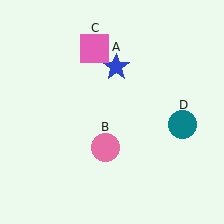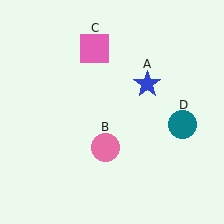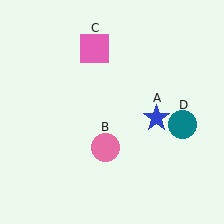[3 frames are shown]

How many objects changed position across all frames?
1 object changed position: blue star (object A).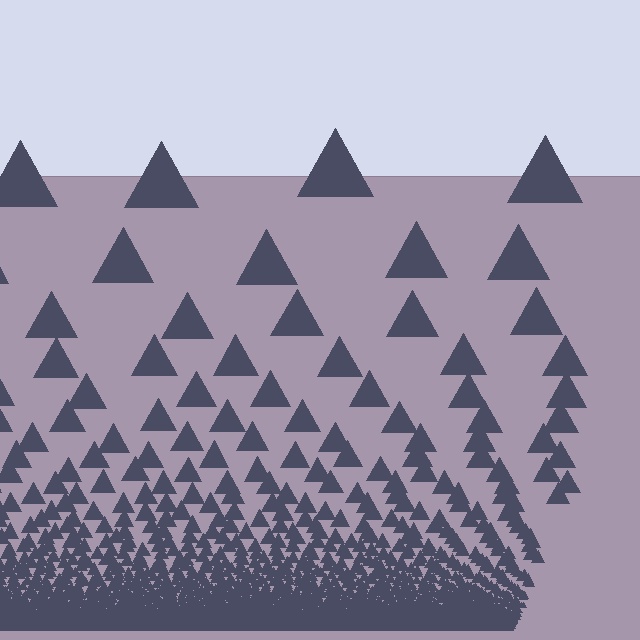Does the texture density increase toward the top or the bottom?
Density increases toward the bottom.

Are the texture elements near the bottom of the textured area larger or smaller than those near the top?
Smaller. The gradient is inverted — elements near the bottom are smaller and denser.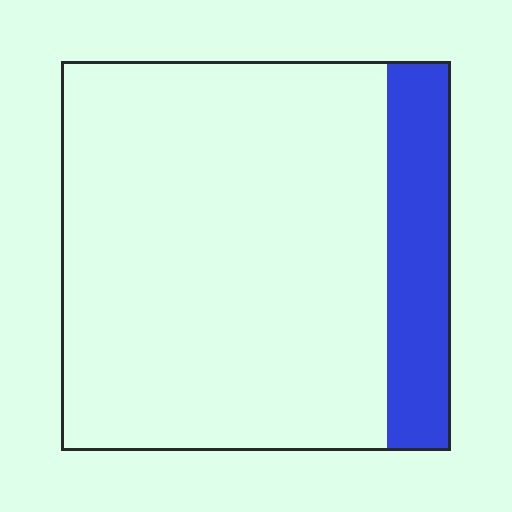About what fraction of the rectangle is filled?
About one sixth (1/6).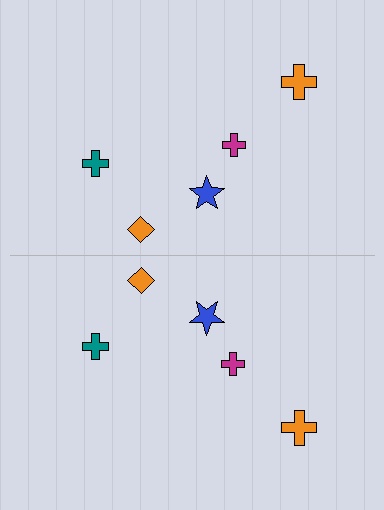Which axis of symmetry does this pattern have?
The pattern has a horizontal axis of symmetry running through the center of the image.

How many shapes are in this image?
There are 10 shapes in this image.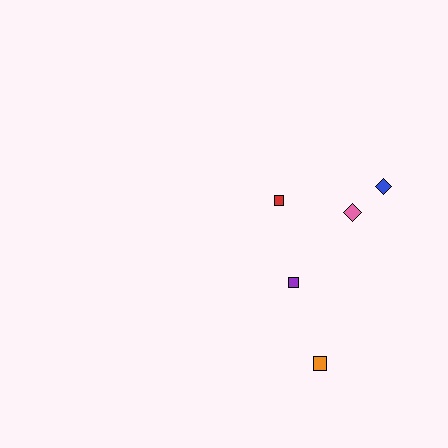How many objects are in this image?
There are 5 objects.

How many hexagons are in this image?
There are no hexagons.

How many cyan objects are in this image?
There are no cyan objects.